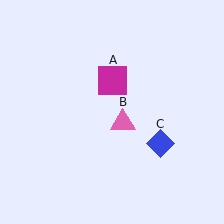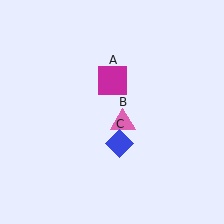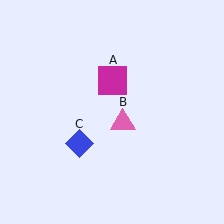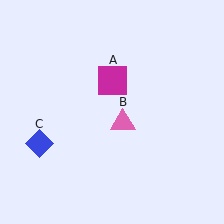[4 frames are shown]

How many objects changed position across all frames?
1 object changed position: blue diamond (object C).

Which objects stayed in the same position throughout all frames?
Magenta square (object A) and pink triangle (object B) remained stationary.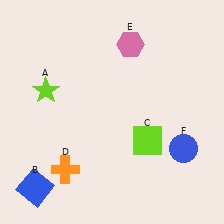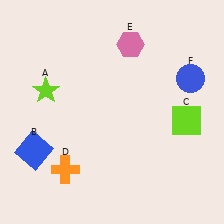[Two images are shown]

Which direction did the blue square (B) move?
The blue square (B) moved up.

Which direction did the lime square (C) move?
The lime square (C) moved right.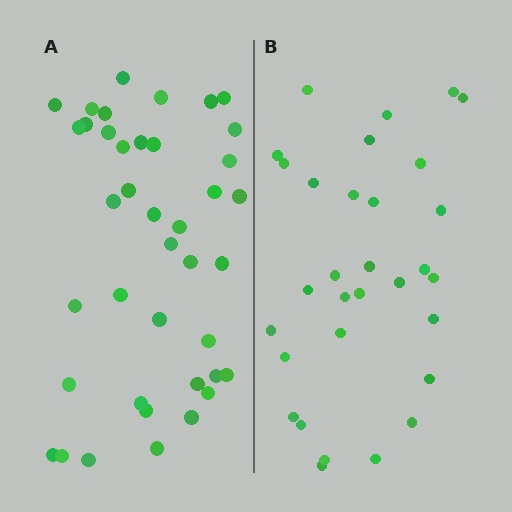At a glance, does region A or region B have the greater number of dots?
Region A (the left region) has more dots.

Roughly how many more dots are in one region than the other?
Region A has roughly 8 or so more dots than region B.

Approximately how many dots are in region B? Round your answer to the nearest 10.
About 30 dots. (The exact count is 31, which rounds to 30.)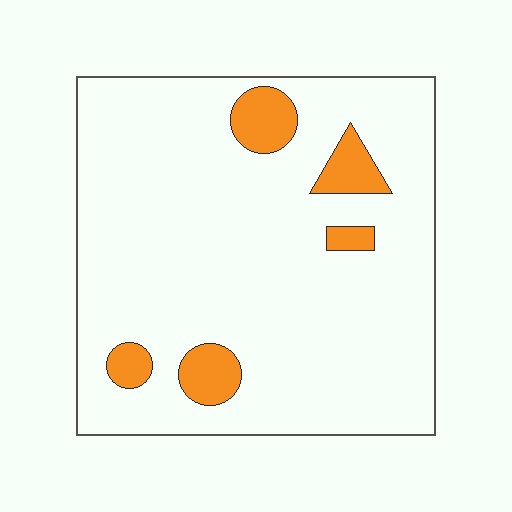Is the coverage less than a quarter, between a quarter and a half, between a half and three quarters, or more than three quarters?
Less than a quarter.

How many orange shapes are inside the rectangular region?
5.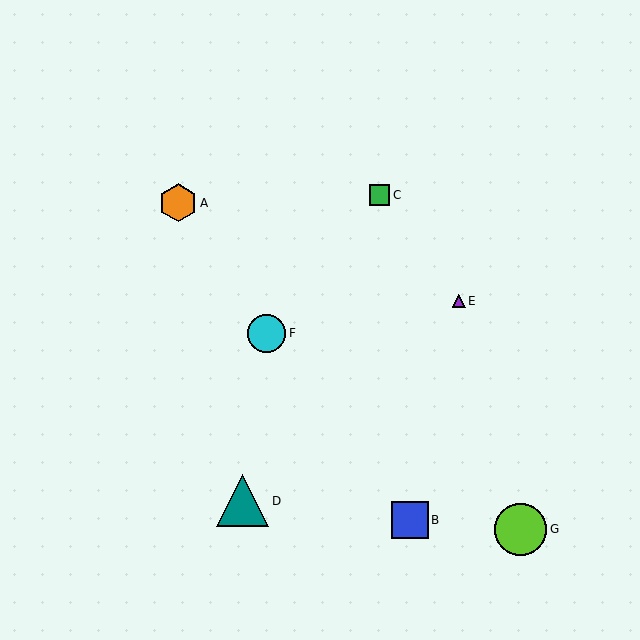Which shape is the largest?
The lime circle (labeled G) is the largest.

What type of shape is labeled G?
Shape G is a lime circle.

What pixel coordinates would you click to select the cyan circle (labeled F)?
Click at (267, 333) to select the cyan circle F.